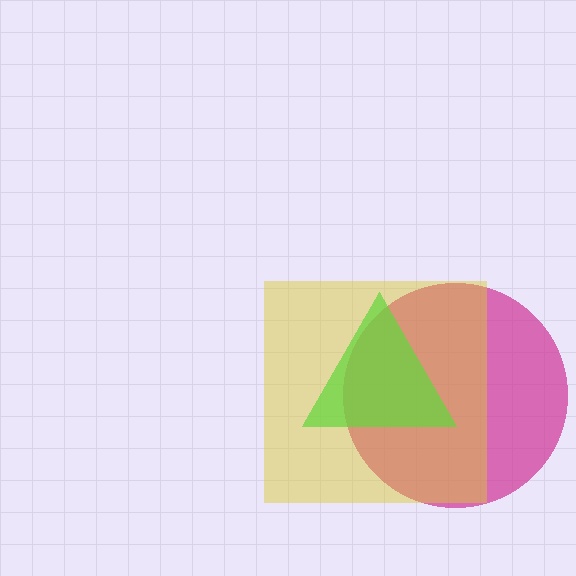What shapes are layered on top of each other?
The layered shapes are: a magenta circle, a yellow square, a lime triangle.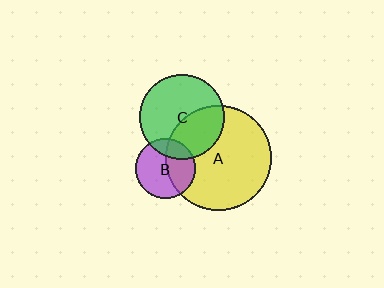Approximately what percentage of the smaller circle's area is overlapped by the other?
Approximately 40%.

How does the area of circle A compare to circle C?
Approximately 1.5 times.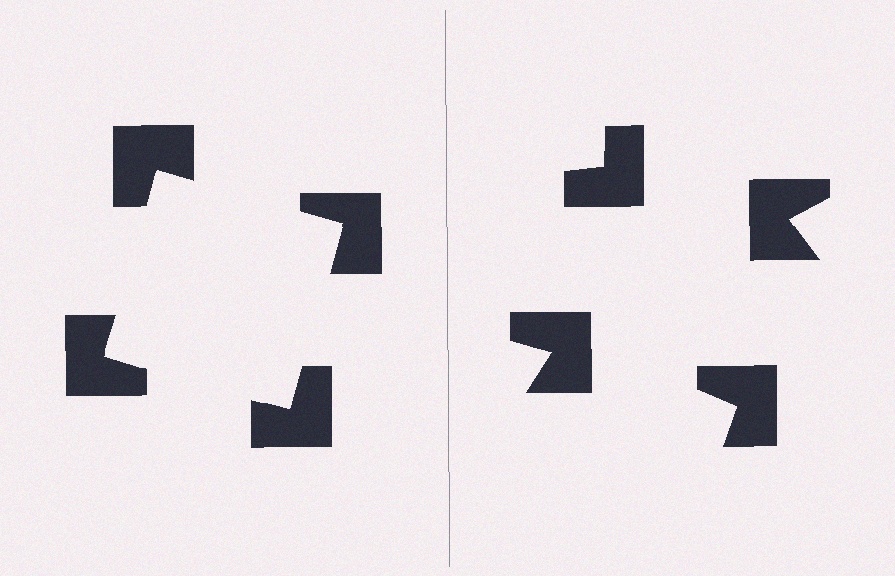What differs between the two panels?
The notched squares are positioned identically on both sides; only the wedge orientations differ. On the left they align to a square; on the right they are misaligned.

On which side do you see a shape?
An illusory square appears on the left side. On the right side the wedge cuts are rotated, so no coherent shape forms.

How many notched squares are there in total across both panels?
8 — 4 on each side.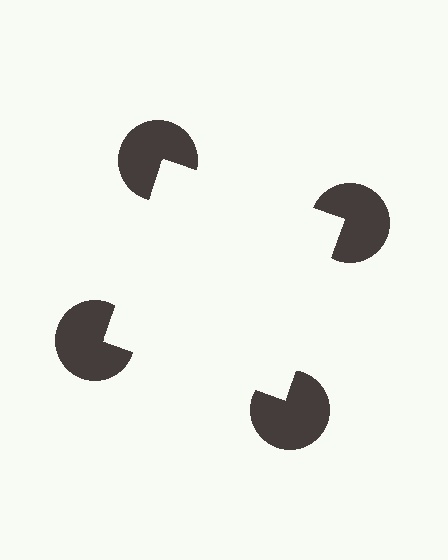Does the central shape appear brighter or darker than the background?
It typically appears slightly brighter than the background, even though no actual brightness change is drawn.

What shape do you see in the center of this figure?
An illusory square — its edges are inferred from the aligned wedge cuts in the pac-man discs, not physically drawn.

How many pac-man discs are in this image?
There are 4 — one at each vertex of the illusory square.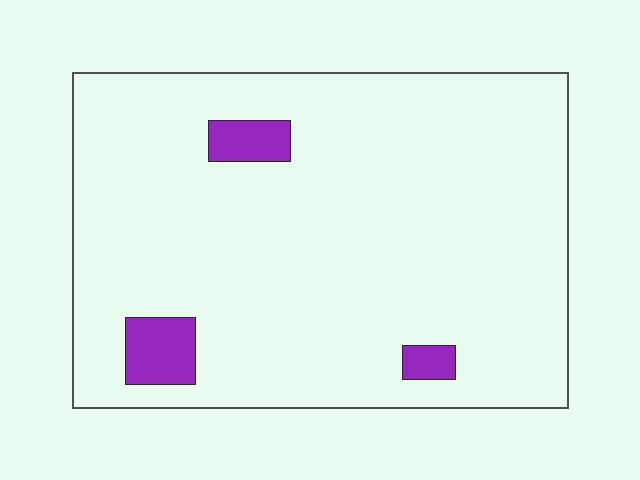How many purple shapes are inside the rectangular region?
3.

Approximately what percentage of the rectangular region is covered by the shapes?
Approximately 5%.